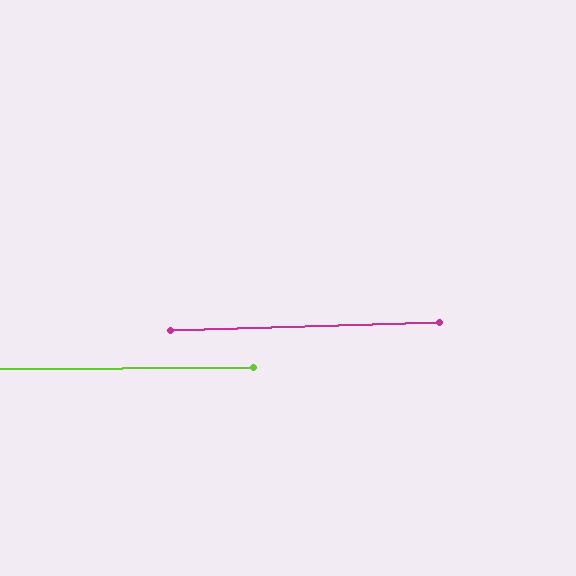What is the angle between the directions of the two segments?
Approximately 1 degree.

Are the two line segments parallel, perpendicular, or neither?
Parallel — their directions differ by only 1.1°.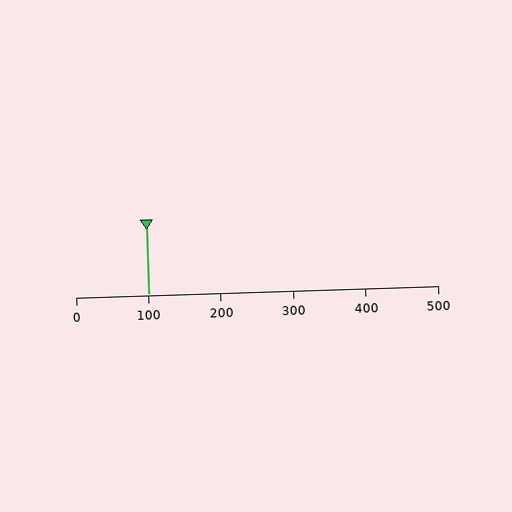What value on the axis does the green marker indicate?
The marker indicates approximately 100.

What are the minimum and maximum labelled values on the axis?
The axis runs from 0 to 500.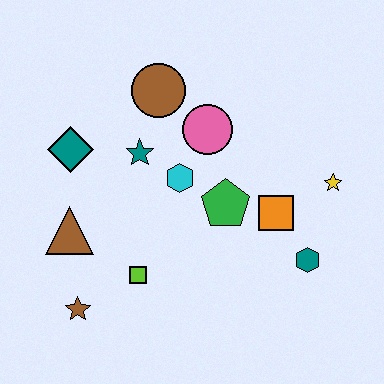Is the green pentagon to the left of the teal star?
No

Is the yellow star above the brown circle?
No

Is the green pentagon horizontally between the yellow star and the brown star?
Yes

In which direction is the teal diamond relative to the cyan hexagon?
The teal diamond is to the left of the cyan hexagon.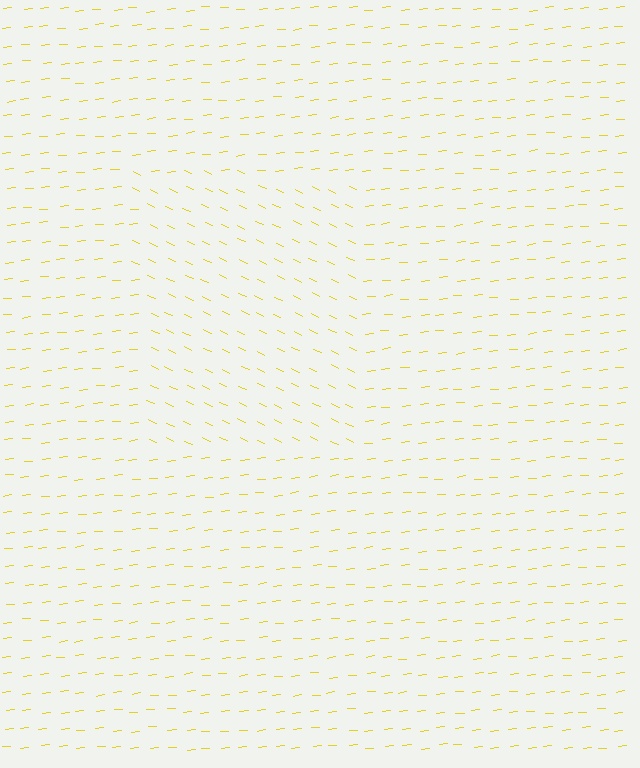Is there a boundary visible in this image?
Yes, there is a texture boundary formed by a change in line orientation.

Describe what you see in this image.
The image is filled with small yellow line segments. A rectangle region in the image has lines oriented differently from the surrounding lines, creating a visible texture boundary.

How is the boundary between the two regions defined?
The boundary is defined purely by a change in line orientation (approximately 31 degrees difference). All lines are the same color and thickness.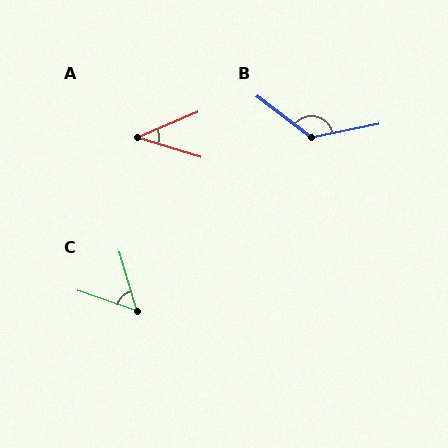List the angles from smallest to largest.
A (40°), C (55°), B (131°).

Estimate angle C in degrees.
Approximately 55 degrees.